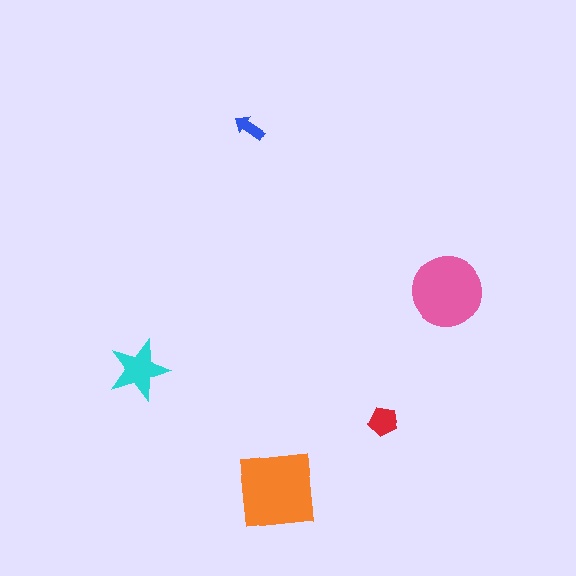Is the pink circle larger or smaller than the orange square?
Smaller.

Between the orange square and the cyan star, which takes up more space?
The orange square.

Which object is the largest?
The orange square.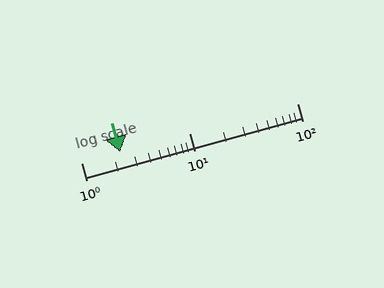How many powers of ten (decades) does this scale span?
The scale spans 2 decades, from 1 to 100.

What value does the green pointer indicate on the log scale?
The pointer indicates approximately 2.3.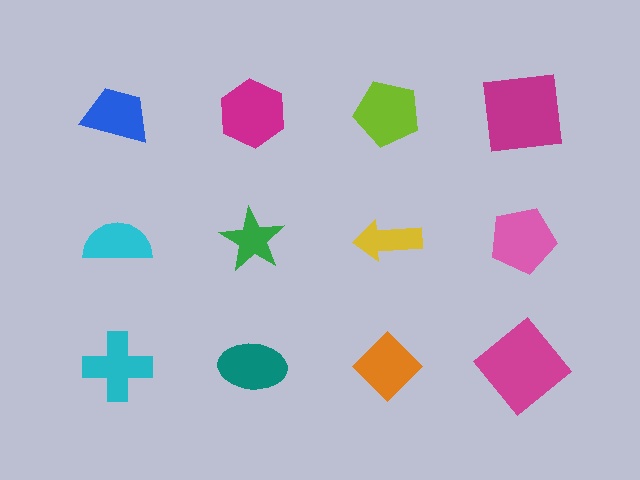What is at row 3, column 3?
An orange diamond.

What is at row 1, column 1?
A blue trapezoid.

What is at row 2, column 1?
A cyan semicircle.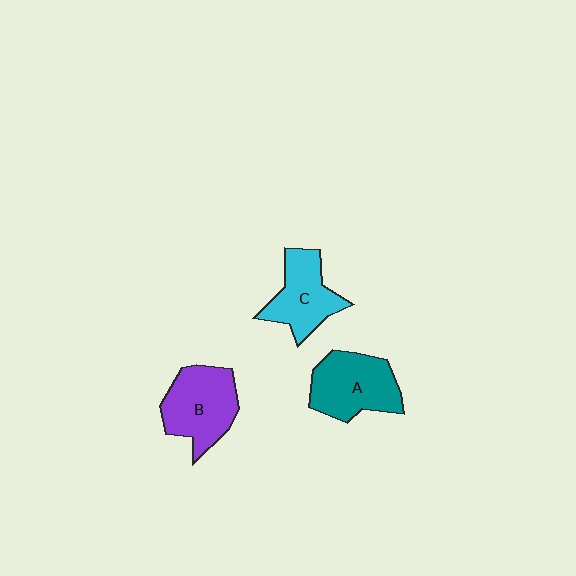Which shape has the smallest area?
Shape C (cyan).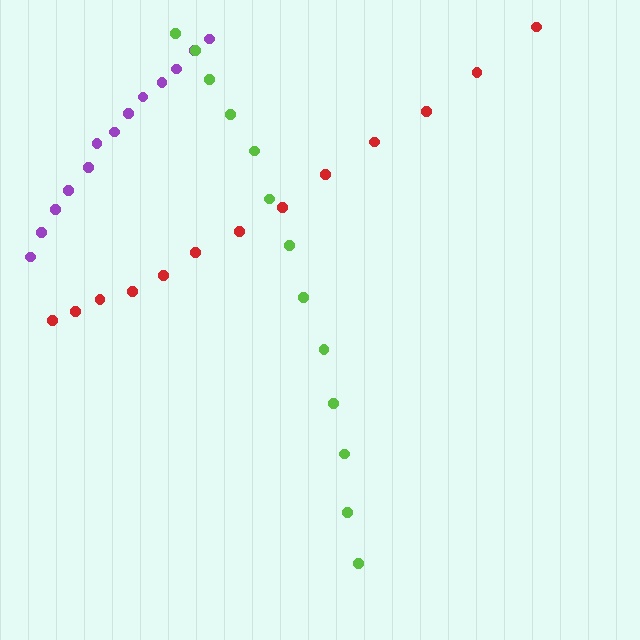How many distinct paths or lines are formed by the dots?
There are 3 distinct paths.